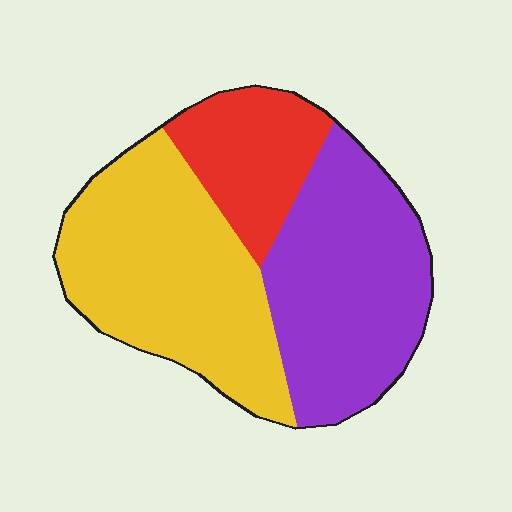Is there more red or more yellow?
Yellow.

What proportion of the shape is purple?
Purple covers 39% of the shape.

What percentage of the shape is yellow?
Yellow covers around 45% of the shape.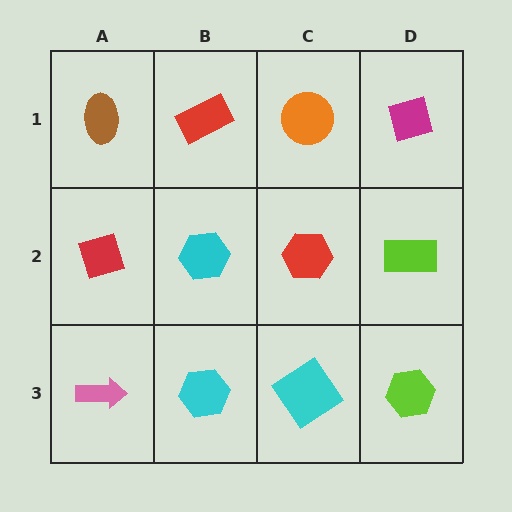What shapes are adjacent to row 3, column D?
A lime rectangle (row 2, column D), a cyan diamond (row 3, column C).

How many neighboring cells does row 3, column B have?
3.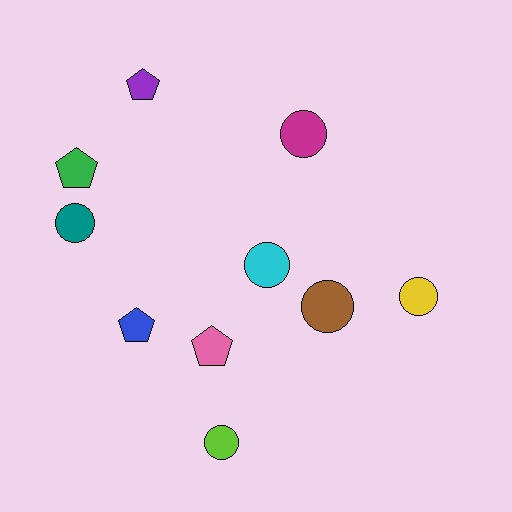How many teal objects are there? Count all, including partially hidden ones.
There is 1 teal object.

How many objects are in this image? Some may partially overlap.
There are 10 objects.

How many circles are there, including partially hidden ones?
There are 6 circles.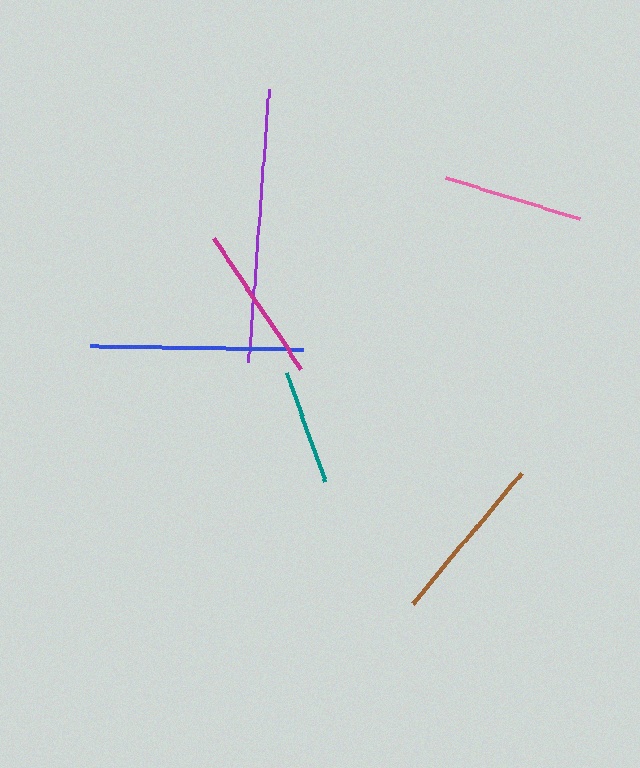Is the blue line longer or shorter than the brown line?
The blue line is longer than the brown line.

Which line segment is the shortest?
The teal line is the shortest at approximately 115 pixels.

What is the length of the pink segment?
The pink segment is approximately 140 pixels long.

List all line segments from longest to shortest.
From longest to shortest: purple, blue, brown, magenta, pink, teal.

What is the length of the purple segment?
The purple segment is approximately 274 pixels long.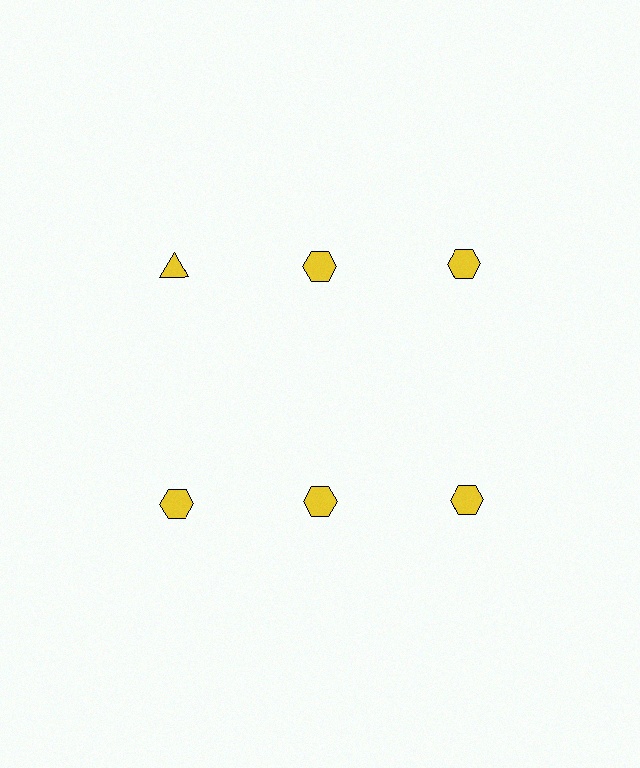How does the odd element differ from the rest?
It has a different shape: triangle instead of hexagon.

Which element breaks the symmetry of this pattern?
The yellow triangle in the top row, leftmost column breaks the symmetry. All other shapes are yellow hexagons.